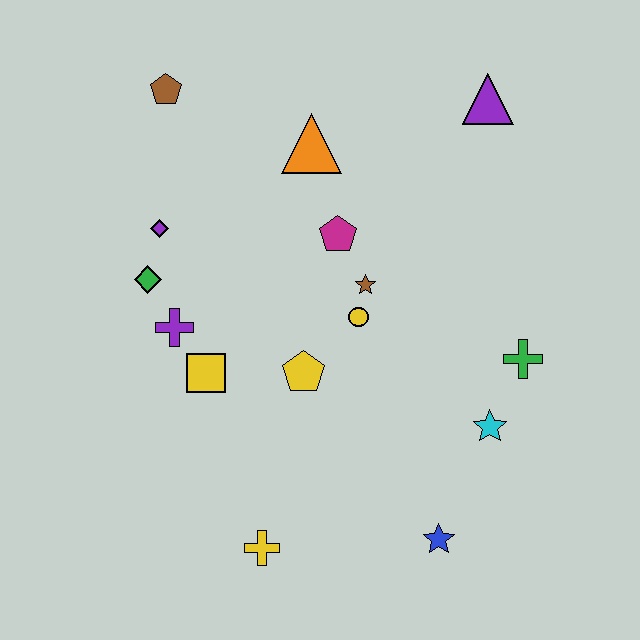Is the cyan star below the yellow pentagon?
Yes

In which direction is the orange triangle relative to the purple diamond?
The orange triangle is to the right of the purple diamond.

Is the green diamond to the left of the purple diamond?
Yes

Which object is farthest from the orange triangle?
The blue star is farthest from the orange triangle.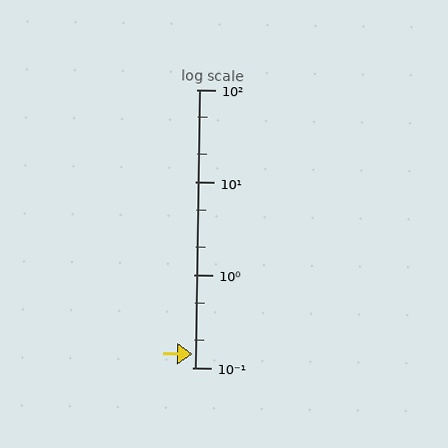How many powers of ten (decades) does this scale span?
The scale spans 3 decades, from 0.1 to 100.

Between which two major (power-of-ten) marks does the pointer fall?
The pointer is between 0.1 and 1.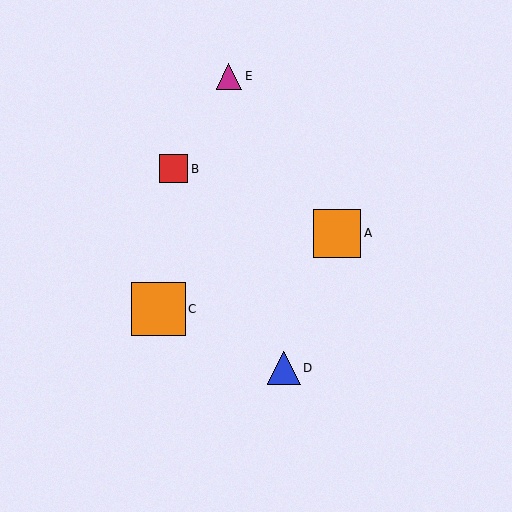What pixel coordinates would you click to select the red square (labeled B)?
Click at (174, 169) to select the red square B.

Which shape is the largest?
The orange square (labeled C) is the largest.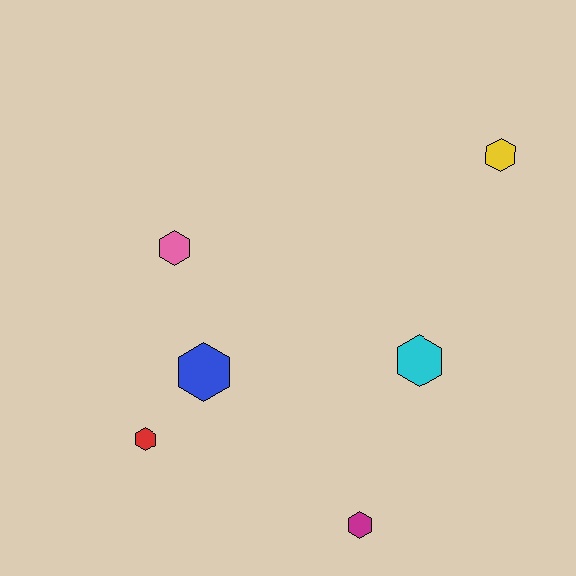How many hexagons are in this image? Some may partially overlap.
There are 6 hexagons.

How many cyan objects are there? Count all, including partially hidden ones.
There is 1 cyan object.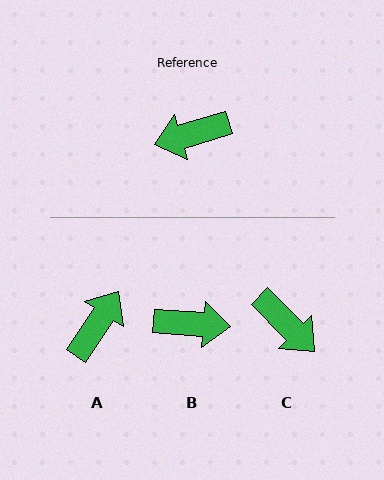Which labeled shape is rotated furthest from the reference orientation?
B, about 159 degrees away.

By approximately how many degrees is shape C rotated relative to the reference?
Approximately 118 degrees counter-clockwise.